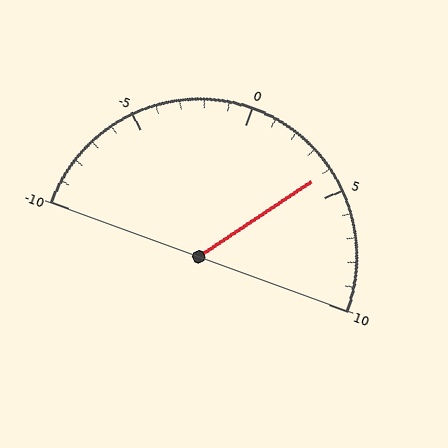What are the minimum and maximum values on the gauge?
The gauge ranges from -10 to 10.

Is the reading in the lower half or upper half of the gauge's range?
The reading is in the upper half of the range (-10 to 10).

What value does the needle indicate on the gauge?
The needle indicates approximately 4.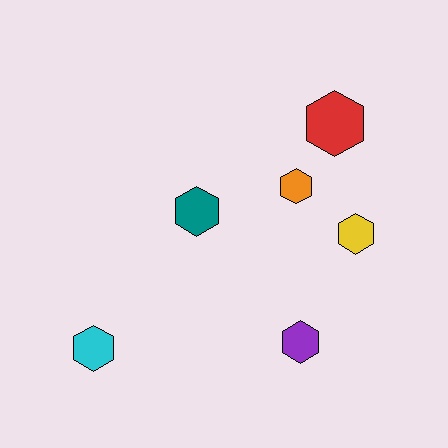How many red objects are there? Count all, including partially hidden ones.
There is 1 red object.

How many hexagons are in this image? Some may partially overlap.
There are 6 hexagons.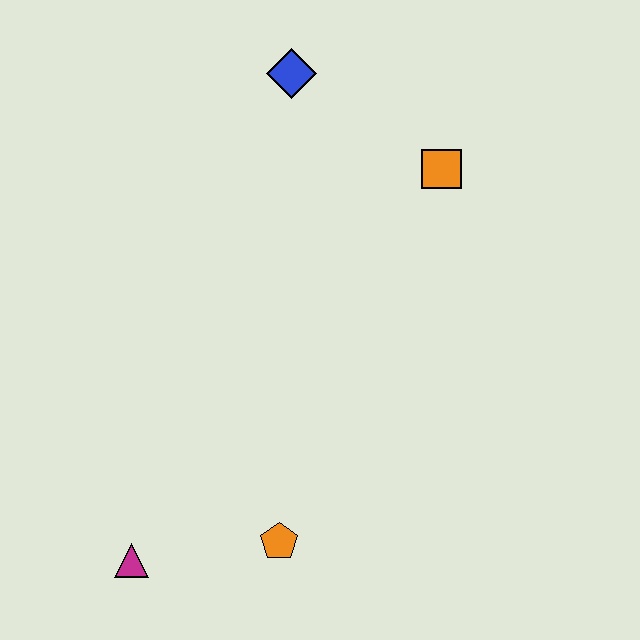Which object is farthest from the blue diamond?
The magenta triangle is farthest from the blue diamond.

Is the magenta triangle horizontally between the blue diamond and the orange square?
No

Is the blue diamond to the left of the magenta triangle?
No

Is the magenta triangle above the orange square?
No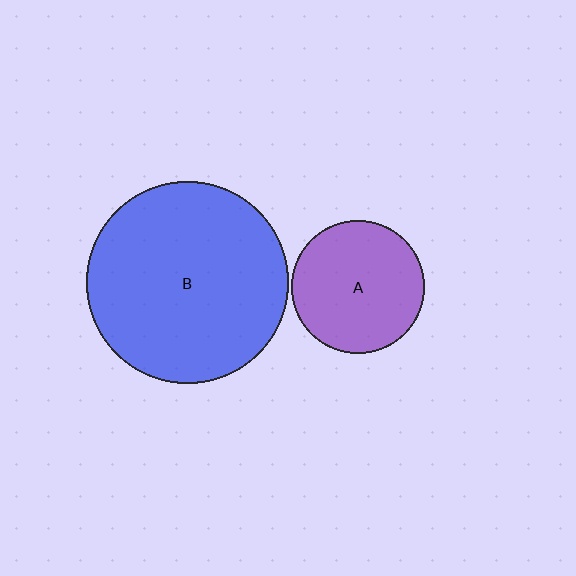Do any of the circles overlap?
No, none of the circles overlap.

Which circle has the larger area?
Circle B (blue).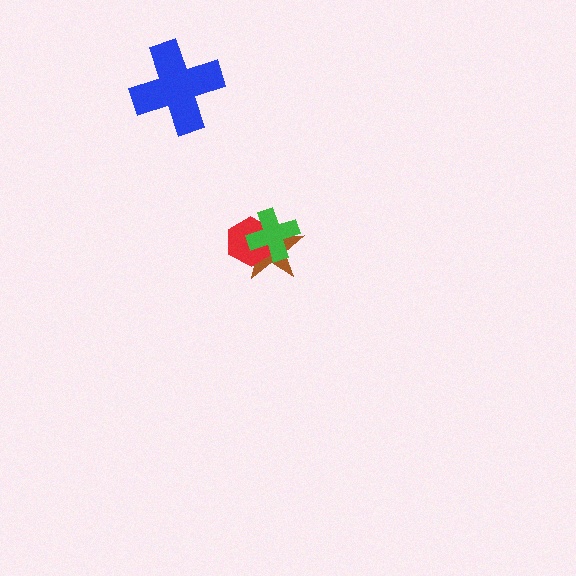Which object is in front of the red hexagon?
The green cross is in front of the red hexagon.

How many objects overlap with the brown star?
2 objects overlap with the brown star.